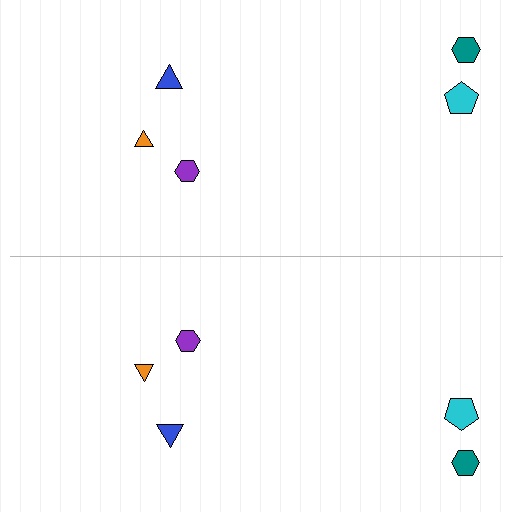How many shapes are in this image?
There are 10 shapes in this image.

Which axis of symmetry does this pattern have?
The pattern has a horizontal axis of symmetry running through the center of the image.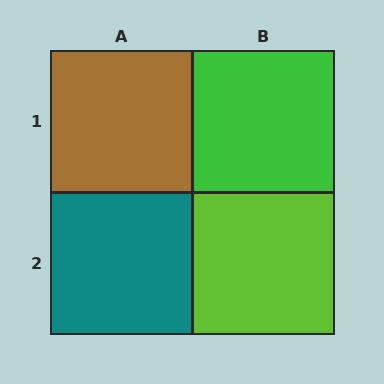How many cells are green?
1 cell is green.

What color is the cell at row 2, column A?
Teal.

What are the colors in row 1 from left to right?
Brown, green.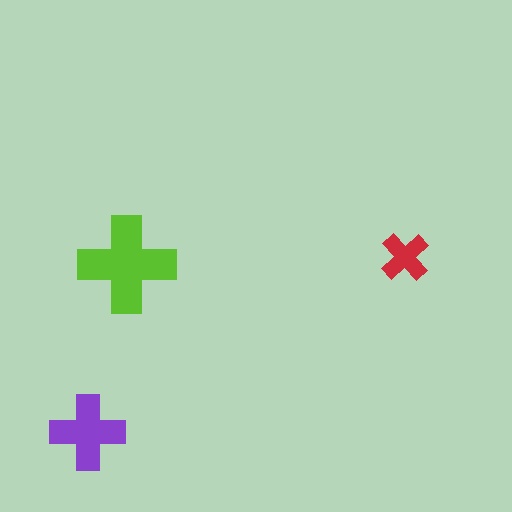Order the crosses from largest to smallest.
the lime one, the purple one, the red one.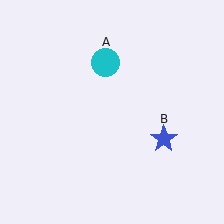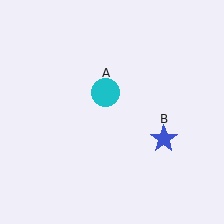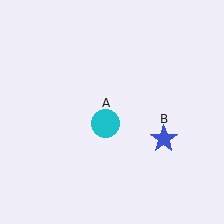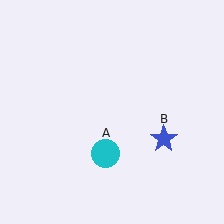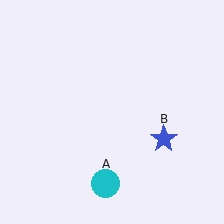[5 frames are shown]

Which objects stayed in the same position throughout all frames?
Blue star (object B) remained stationary.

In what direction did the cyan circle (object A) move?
The cyan circle (object A) moved down.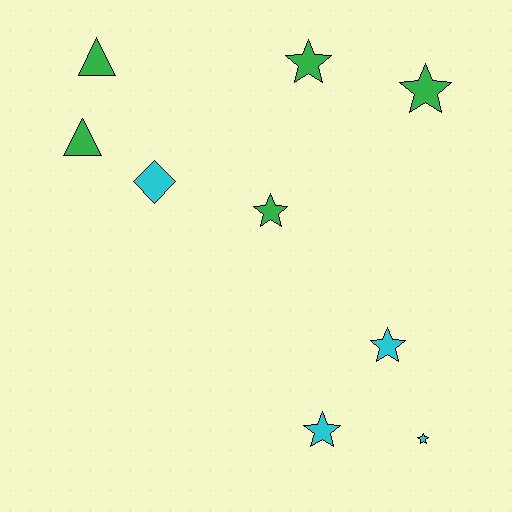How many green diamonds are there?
There are no green diamonds.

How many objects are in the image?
There are 9 objects.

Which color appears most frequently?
Green, with 5 objects.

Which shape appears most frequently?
Star, with 6 objects.